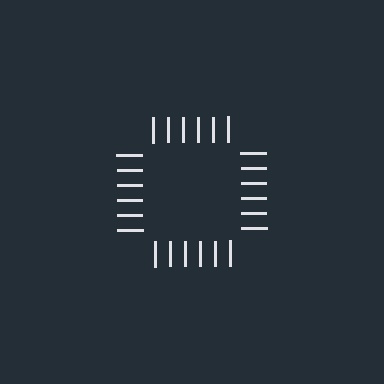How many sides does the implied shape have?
4 sides — the line-ends trace a square.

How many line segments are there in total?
24 — 6 along each of the 4 edges.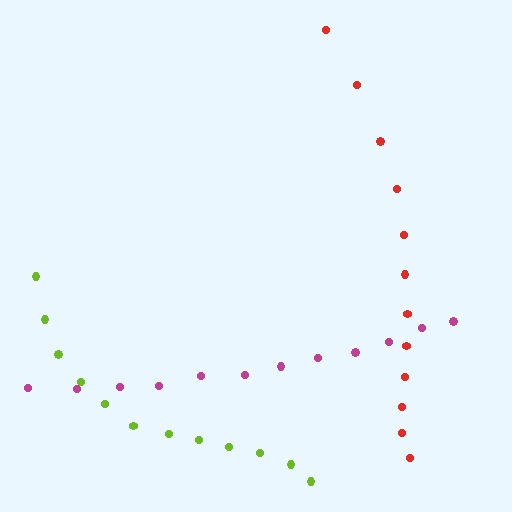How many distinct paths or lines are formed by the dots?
There are 3 distinct paths.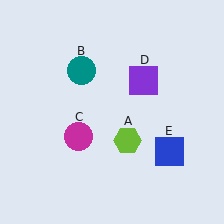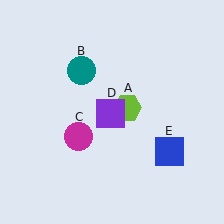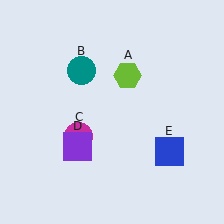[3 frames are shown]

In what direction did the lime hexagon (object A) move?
The lime hexagon (object A) moved up.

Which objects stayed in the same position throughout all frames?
Teal circle (object B) and magenta circle (object C) and blue square (object E) remained stationary.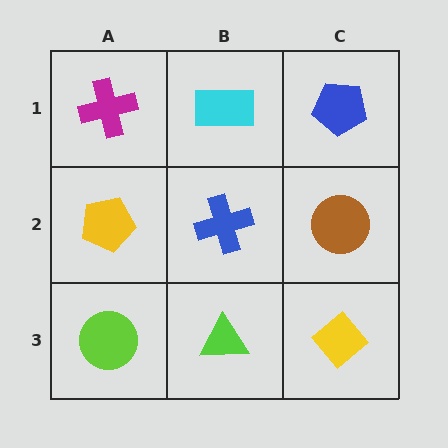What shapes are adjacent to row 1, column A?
A yellow pentagon (row 2, column A), a cyan rectangle (row 1, column B).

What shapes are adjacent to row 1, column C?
A brown circle (row 2, column C), a cyan rectangle (row 1, column B).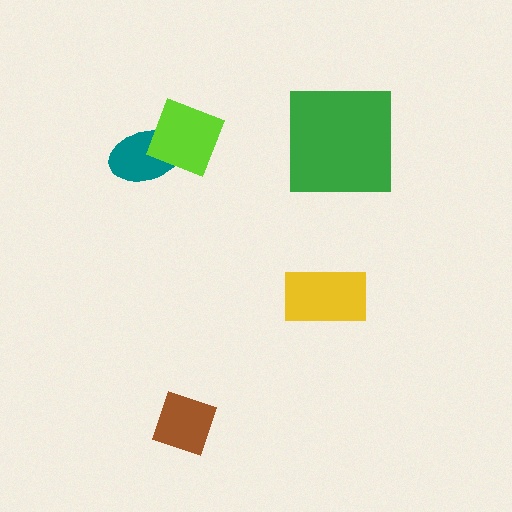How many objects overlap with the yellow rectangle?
0 objects overlap with the yellow rectangle.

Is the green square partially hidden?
No, no other shape covers it.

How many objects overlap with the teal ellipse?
1 object overlaps with the teal ellipse.